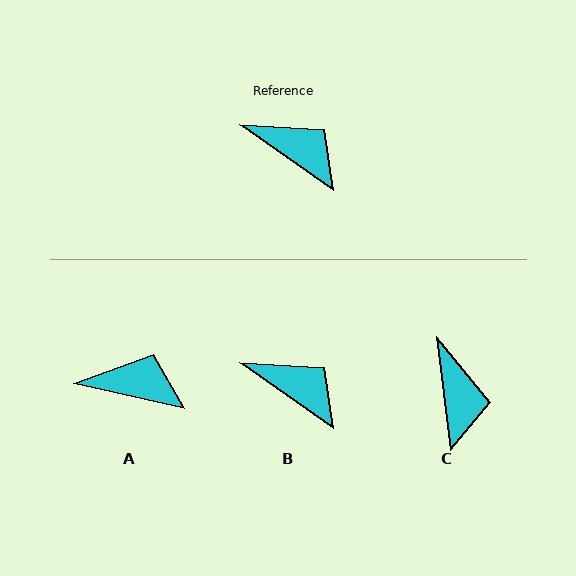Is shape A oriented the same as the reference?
No, it is off by about 23 degrees.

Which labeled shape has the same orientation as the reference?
B.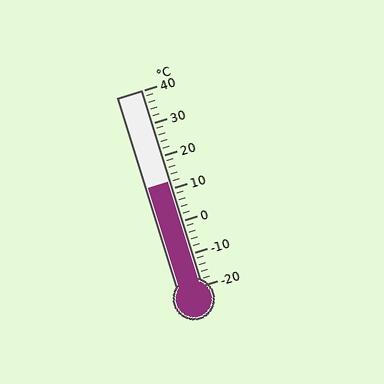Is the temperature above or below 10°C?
The temperature is above 10°C.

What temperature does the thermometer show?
The thermometer shows approximately 12°C.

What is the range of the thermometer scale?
The thermometer scale ranges from -20°C to 40°C.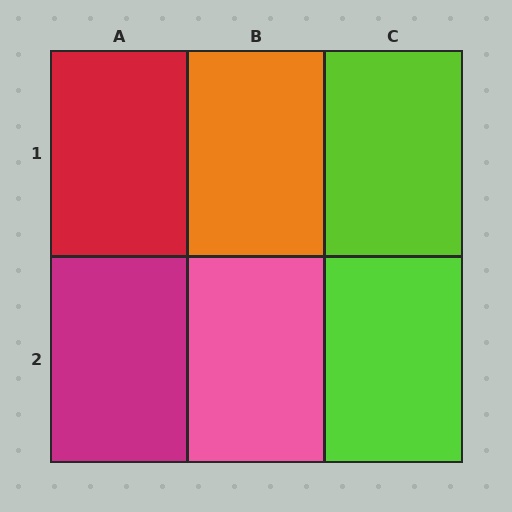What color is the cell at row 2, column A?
Magenta.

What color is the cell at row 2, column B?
Pink.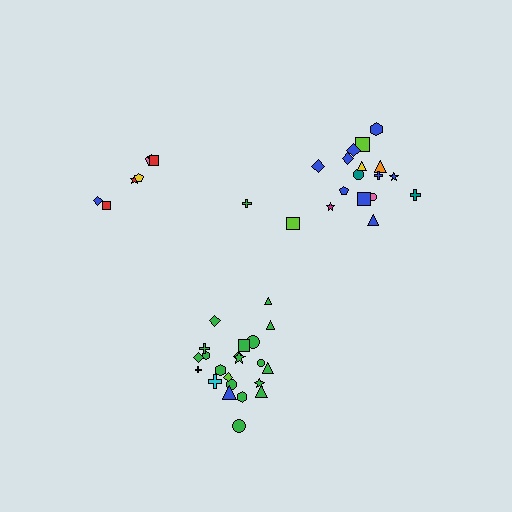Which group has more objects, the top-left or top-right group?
The top-right group.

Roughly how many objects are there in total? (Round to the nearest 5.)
Roughly 45 objects in total.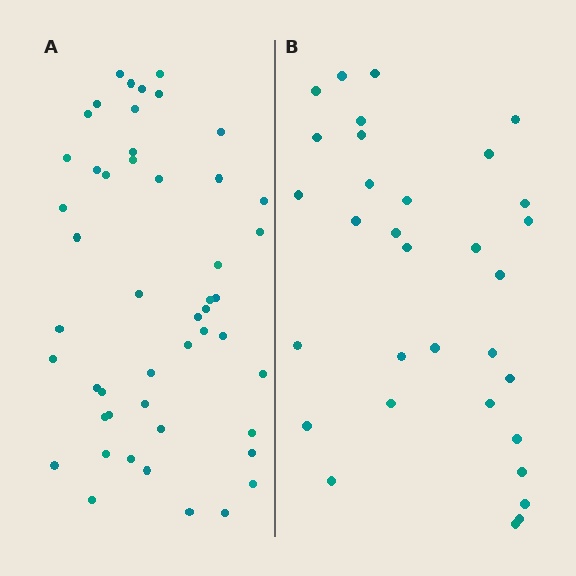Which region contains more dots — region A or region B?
Region A (the left region) has more dots.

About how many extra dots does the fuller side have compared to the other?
Region A has approximately 15 more dots than region B.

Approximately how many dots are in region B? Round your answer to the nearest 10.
About 30 dots. (The exact count is 32, which rounds to 30.)